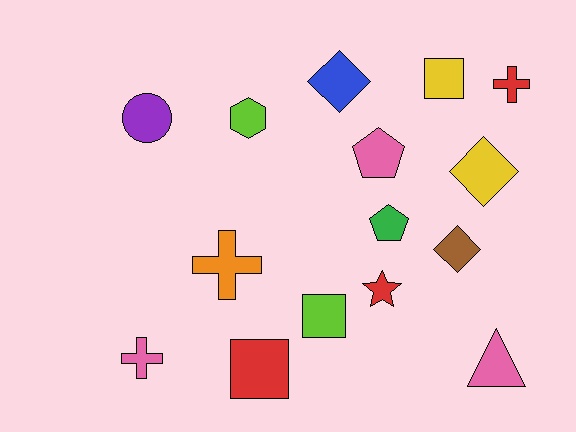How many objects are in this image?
There are 15 objects.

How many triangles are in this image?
There is 1 triangle.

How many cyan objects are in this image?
There are no cyan objects.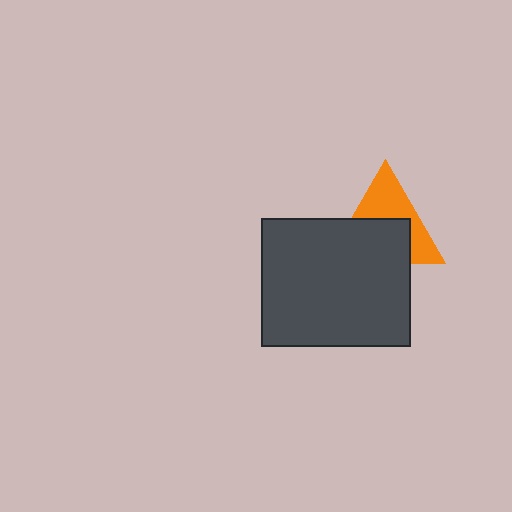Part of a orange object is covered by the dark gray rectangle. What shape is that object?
It is a triangle.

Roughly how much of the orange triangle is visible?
About half of it is visible (roughly 47%).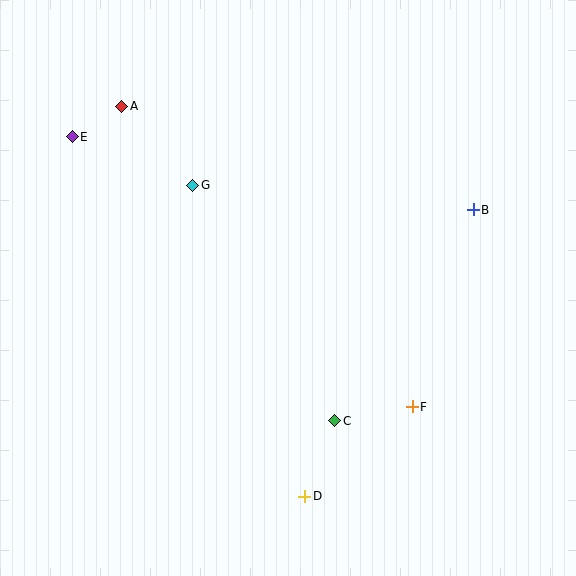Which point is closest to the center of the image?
Point G at (193, 185) is closest to the center.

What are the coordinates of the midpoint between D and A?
The midpoint between D and A is at (213, 301).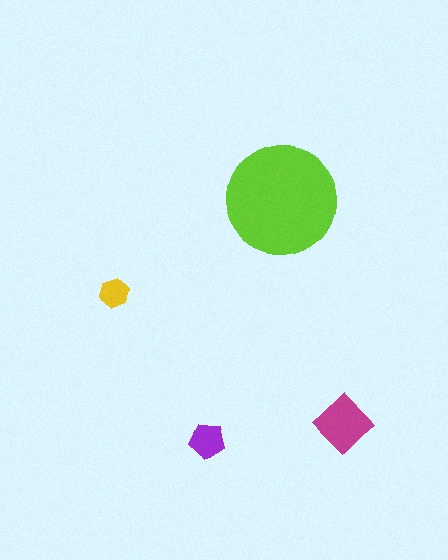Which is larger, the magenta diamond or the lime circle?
The lime circle.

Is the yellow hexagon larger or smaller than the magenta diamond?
Smaller.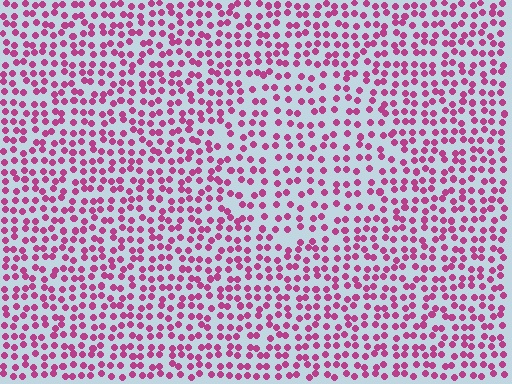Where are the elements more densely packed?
The elements are more densely packed outside the circle boundary.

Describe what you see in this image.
The image contains small magenta elements arranged at two different densities. A circle-shaped region is visible where the elements are less densely packed than the surrounding area.